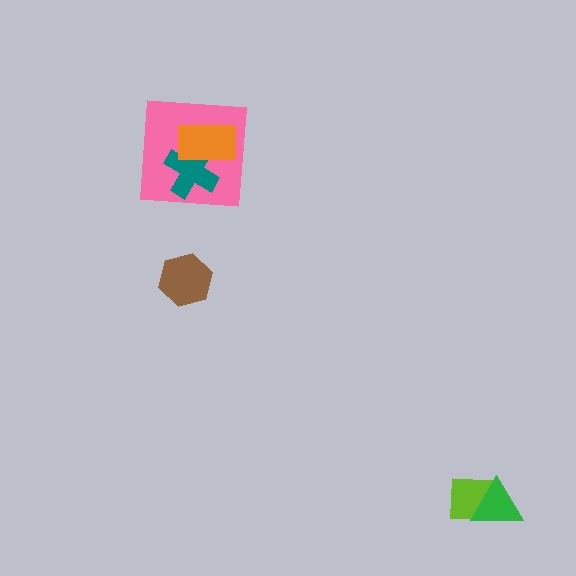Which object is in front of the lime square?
The green triangle is in front of the lime square.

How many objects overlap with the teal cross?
2 objects overlap with the teal cross.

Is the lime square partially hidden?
Yes, it is partially covered by another shape.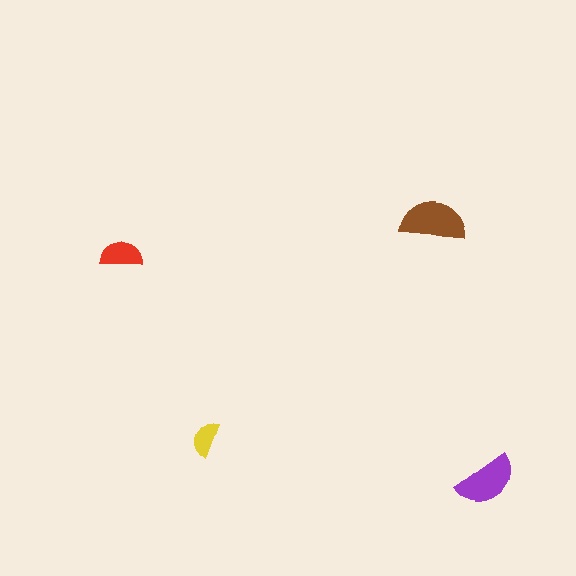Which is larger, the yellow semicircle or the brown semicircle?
The brown one.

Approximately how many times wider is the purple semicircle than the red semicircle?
About 1.5 times wider.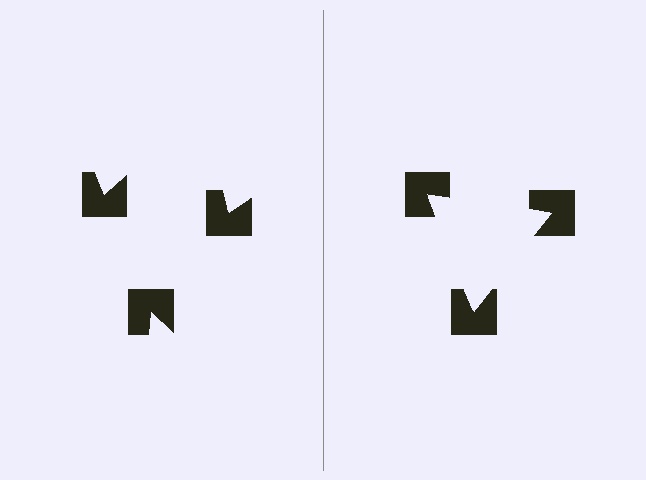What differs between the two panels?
The notched squares are positioned identically on both sides; only the wedge orientations differ. On the right they align to a triangle; on the left they are misaligned.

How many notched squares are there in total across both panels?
6 — 3 on each side.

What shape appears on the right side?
An illusory triangle.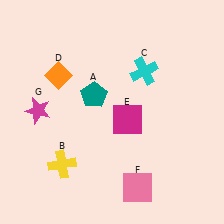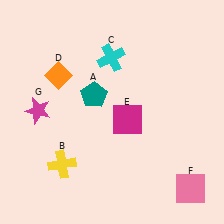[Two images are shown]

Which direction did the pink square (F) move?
The pink square (F) moved right.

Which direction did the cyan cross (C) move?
The cyan cross (C) moved left.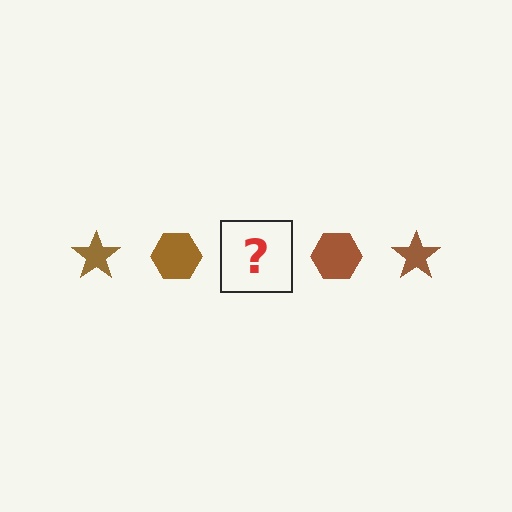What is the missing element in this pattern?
The missing element is a brown star.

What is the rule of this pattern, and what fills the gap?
The rule is that the pattern cycles through star, hexagon shapes in brown. The gap should be filled with a brown star.